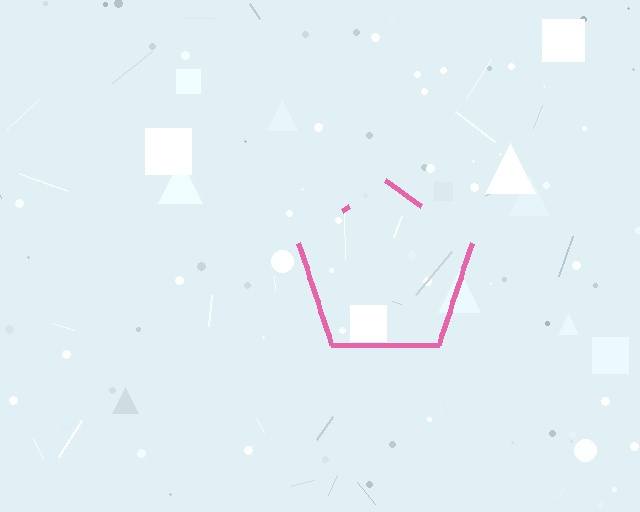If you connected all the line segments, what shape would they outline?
They would outline a pentagon.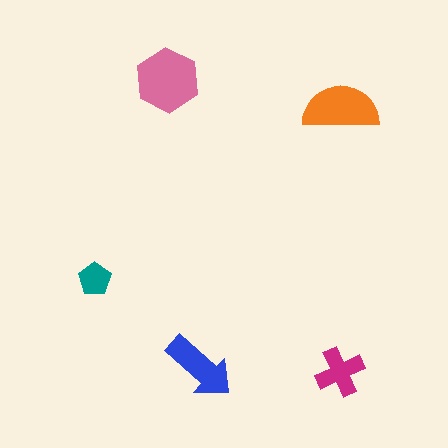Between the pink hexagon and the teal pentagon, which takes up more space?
The pink hexagon.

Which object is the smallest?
The teal pentagon.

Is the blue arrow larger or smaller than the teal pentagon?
Larger.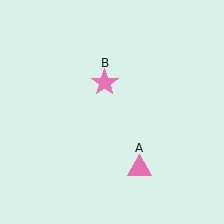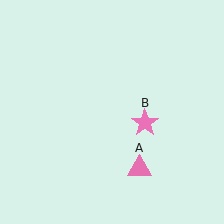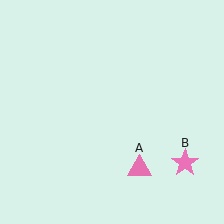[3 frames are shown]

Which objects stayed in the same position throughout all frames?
Pink triangle (object A) remained stationary.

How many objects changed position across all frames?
1 object changed position: pink star (object B).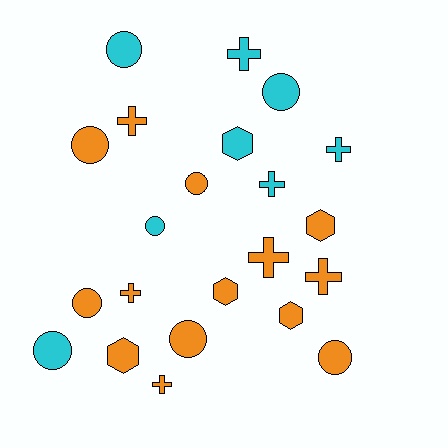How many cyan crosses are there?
There are 3 cyan crosses.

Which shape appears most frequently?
Circle, with 9 objects.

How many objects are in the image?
There are 22 objects.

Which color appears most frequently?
Orange, with 14 objects.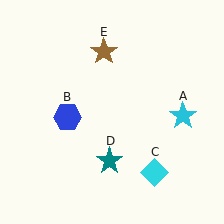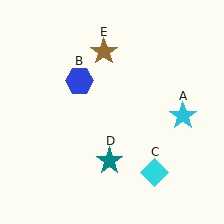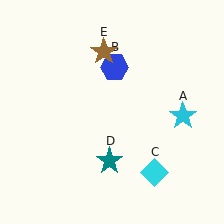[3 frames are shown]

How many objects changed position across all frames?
1 object changed position: blue hexagon (object B).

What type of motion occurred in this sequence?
The blue hexagon (object B) rotated clockwise around the center of the scene.